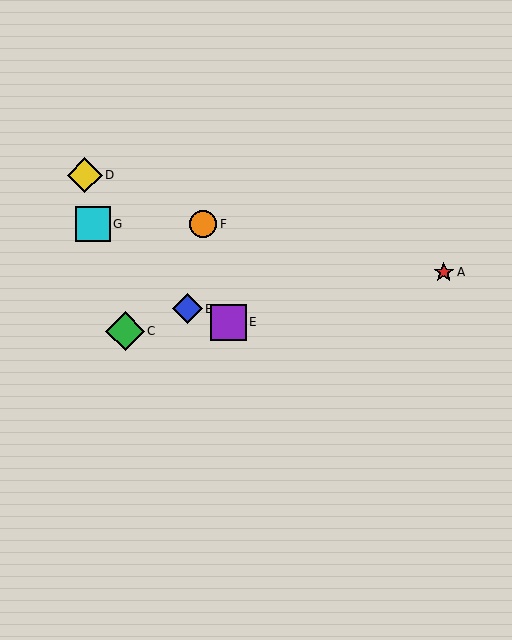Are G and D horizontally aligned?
No, G is at y≈224 and D is at y≈175.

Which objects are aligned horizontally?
Objects F, G are aligned horizontally.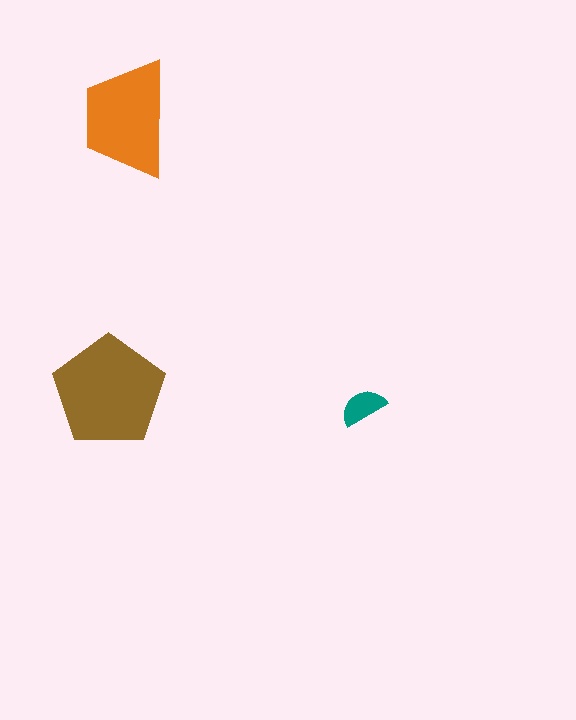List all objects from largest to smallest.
The brown pentagon, the orange trapezoid, the teal semicircle.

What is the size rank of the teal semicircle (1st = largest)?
3rd.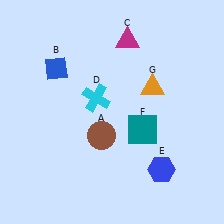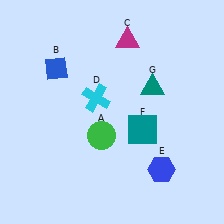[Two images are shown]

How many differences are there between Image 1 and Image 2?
There are 2 differences between the two images.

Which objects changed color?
A changed from brown to green. G changed from orange to teal.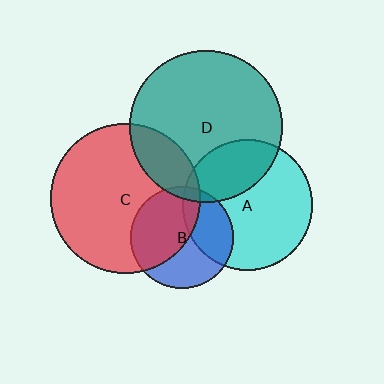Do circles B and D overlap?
Yes.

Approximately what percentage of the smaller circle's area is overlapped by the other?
Approximately 5%.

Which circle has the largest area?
Circle D (teal).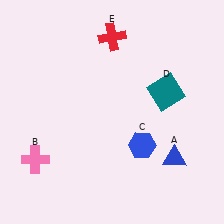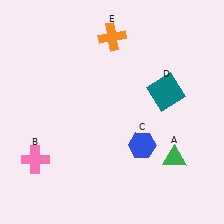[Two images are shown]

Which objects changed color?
A changed from blue to green. E changed from red to orange.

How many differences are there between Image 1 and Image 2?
There are 2 differences between the two images.